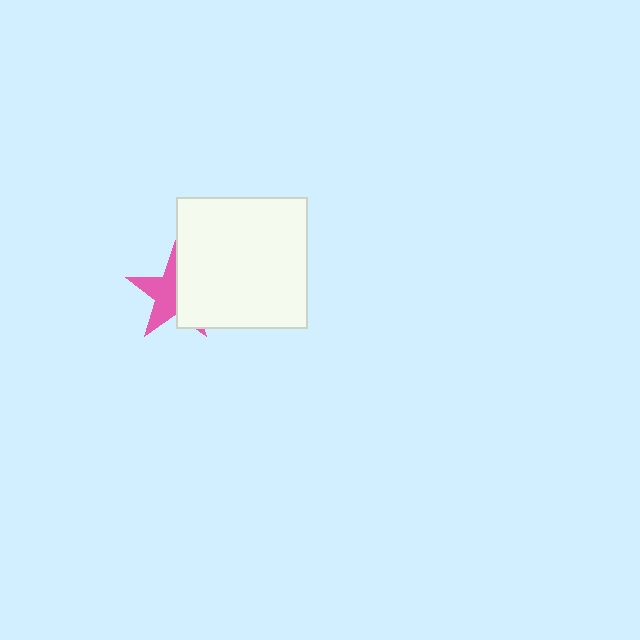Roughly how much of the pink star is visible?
About half of it is visible (roughly 51%).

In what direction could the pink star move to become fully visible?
The pink star could move left. That would shift it out from behind the white square entirely.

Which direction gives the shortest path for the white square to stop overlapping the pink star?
Moving right gives the shortest separation.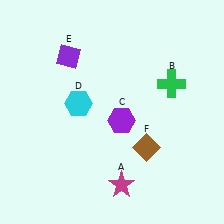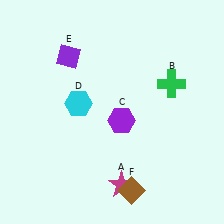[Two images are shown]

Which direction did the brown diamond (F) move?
The brown diamond (F) moved down.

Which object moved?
The brown diamond (F) moved down.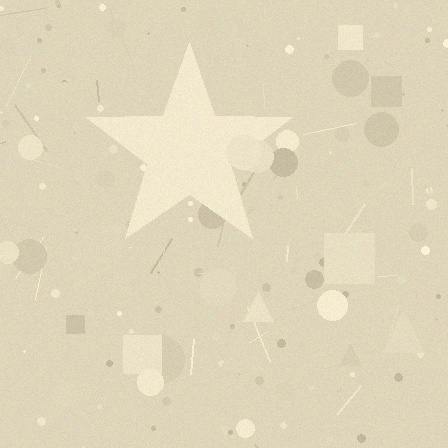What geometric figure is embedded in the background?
A star is embedded in the background.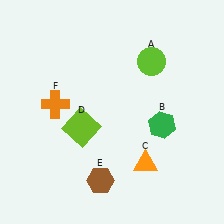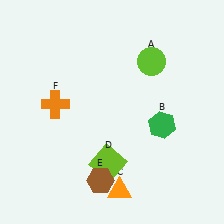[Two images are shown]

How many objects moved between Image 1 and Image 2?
2 objects moved between the two images.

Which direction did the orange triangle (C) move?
The orange triangle (C) moved down.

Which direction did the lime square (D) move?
The lime square (D) moved down.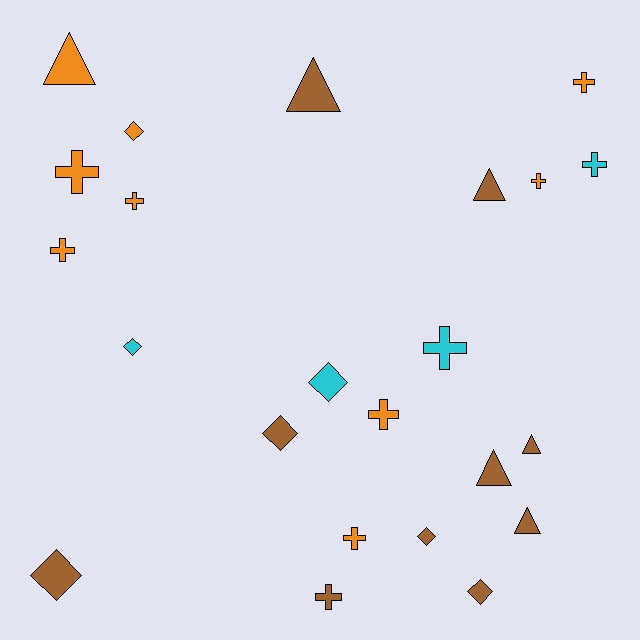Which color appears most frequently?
Brown, with 10 objects.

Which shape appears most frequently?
Cross, with 10 objects.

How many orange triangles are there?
There is 1 orange triangle.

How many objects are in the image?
There are 23 objects.